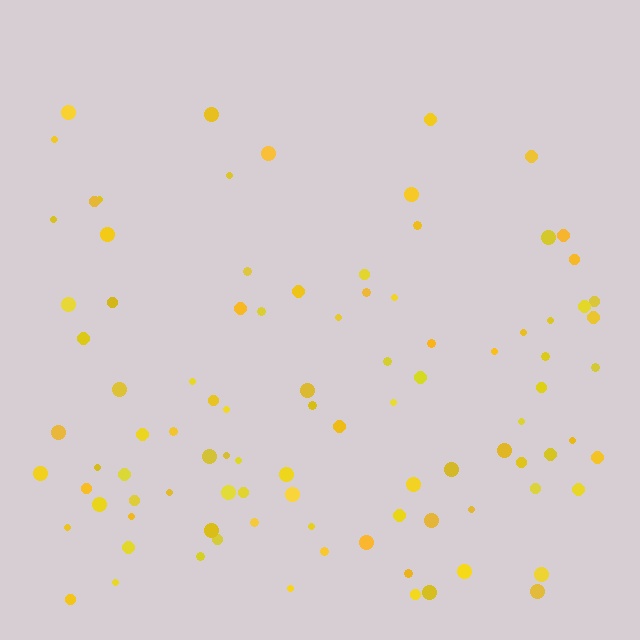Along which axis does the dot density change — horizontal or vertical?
Vertical.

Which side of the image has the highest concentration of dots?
The bottom.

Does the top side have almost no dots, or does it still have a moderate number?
Still a moderate number, just noticeably fewer than the bottom.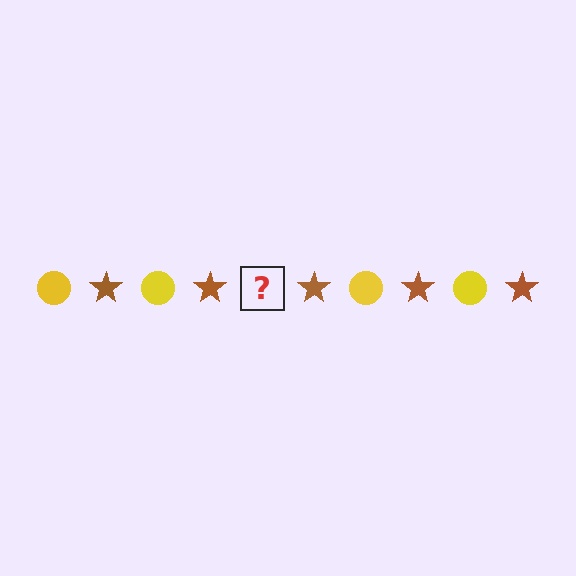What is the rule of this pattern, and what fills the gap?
The rule is that the pattern alternates between yellow circle and brown star. The gap should be filled with a yellow circle.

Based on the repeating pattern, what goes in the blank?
The blank should be a yellow circle.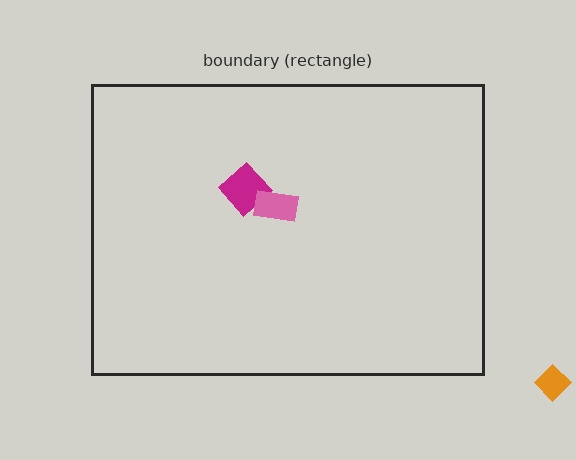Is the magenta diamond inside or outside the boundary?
Inside.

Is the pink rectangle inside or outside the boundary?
Inside.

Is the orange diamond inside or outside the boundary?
Outside.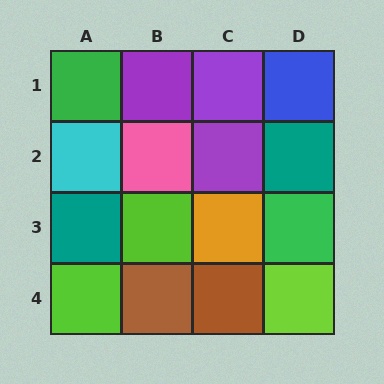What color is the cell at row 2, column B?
Pink.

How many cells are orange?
1 cell is orange.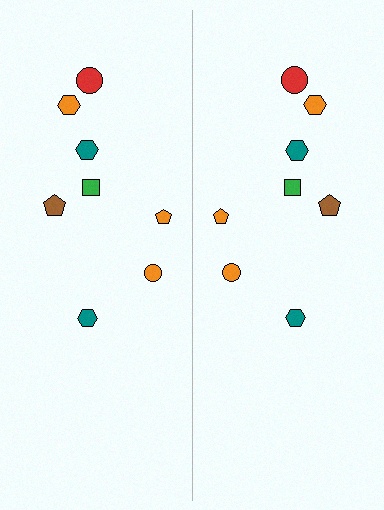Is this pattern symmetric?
Yes, this pattern has bilateral (reflection) symmetry.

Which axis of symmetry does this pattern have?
The pattern has a vertical axis of symmetry running through the center of the image.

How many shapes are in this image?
There are 16 shapes in this image.